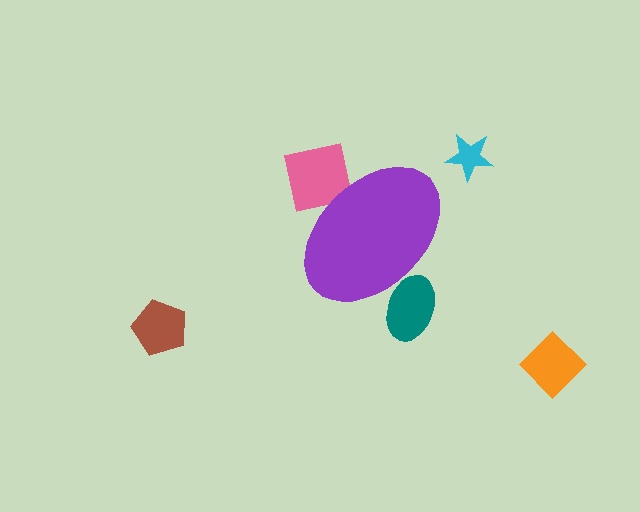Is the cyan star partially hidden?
No, the cyan star is fully visible.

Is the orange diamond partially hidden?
No, the orange diamond is fully visible.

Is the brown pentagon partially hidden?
No, the brown pentagon is fully visible.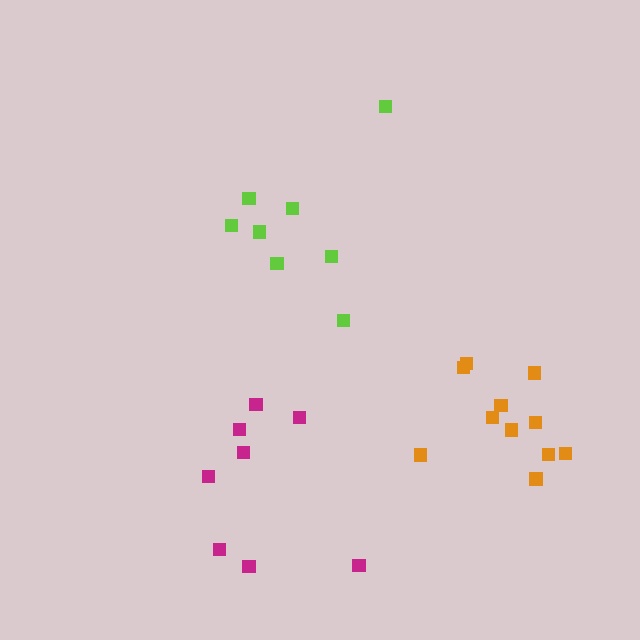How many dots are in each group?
Group 1: 8 dots, Group 2: 8 dots, Group 3: 11 dots (27 total).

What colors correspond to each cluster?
The clusters are colored: lime, magenta, orange.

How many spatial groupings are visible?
There are 3 spatial groupings.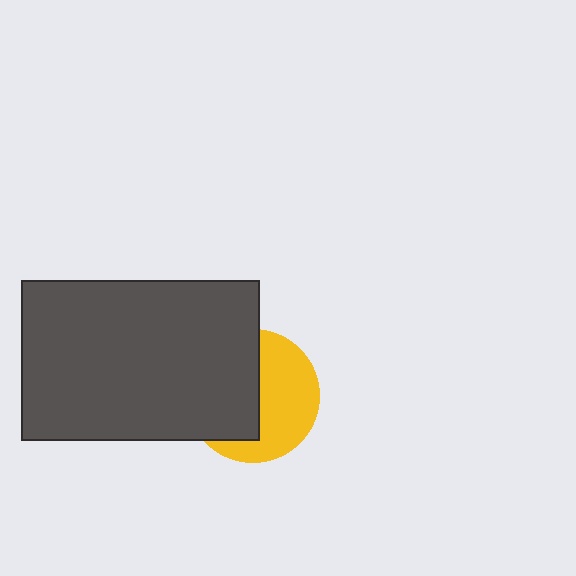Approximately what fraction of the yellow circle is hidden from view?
Roughly 50% of the yellow circle is hidden behind the dark gray rectangle.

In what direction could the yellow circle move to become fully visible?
The yellow circle could move right. That would shift it out from behind the dark gray rectangle entirely.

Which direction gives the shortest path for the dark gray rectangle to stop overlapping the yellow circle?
Moving left gives the shortest separation.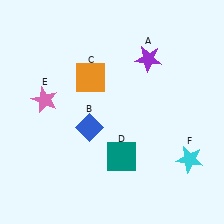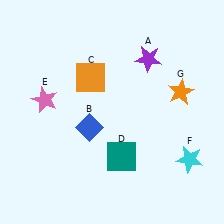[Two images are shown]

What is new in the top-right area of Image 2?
An orange star (G) was added in the top-right area of Image 2.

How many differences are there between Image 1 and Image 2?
There is 1 difference between the two images.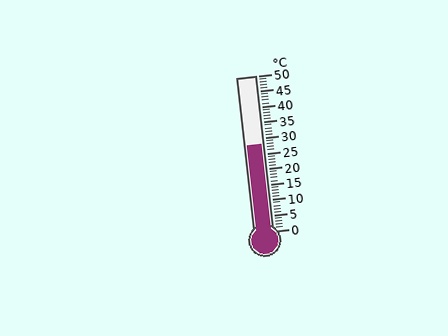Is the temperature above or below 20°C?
The temperature is above 20°C.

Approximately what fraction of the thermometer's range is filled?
The thermometer is filled to approximately 55% of its range.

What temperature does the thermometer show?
The thermometer shows approximately 28°C.